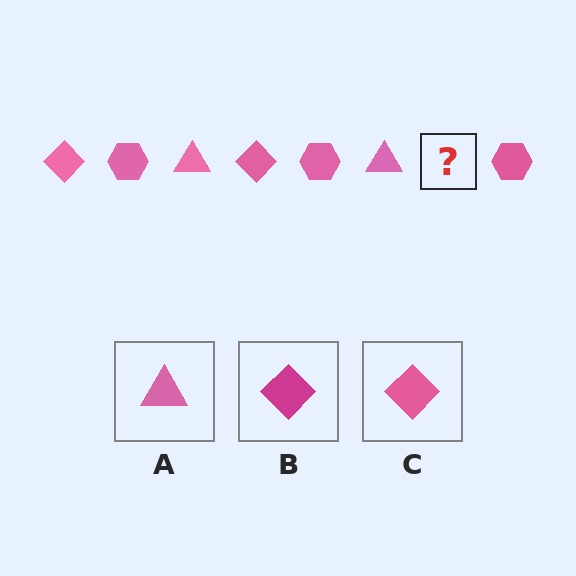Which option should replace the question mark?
Option C.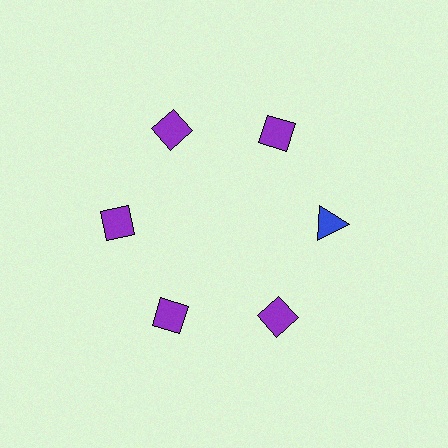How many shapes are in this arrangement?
There are 6 shapes arranged in a ring pattern.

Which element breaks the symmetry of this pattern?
The blue triangle at roughly the 3 o'clock position breaks the symmetry. All other shapes are purple diamonds.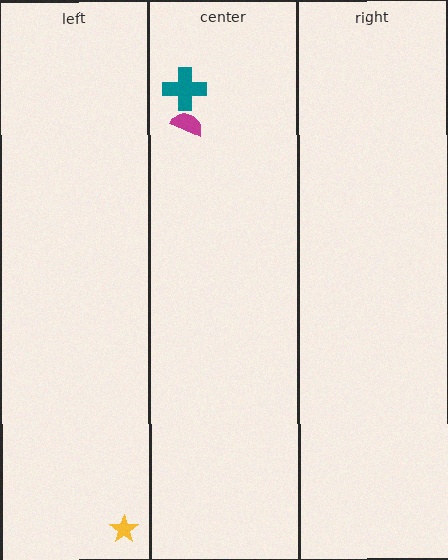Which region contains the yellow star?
The left region.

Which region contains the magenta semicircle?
The center region.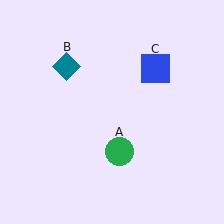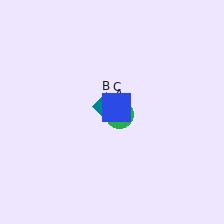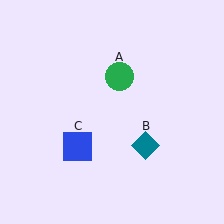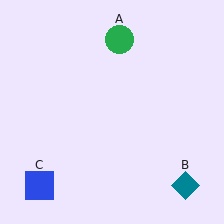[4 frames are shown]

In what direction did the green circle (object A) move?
The green circle (object A) moved up.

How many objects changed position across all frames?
3 objects changed position: green circle (object A), teal diamond (object B), blue square (object C).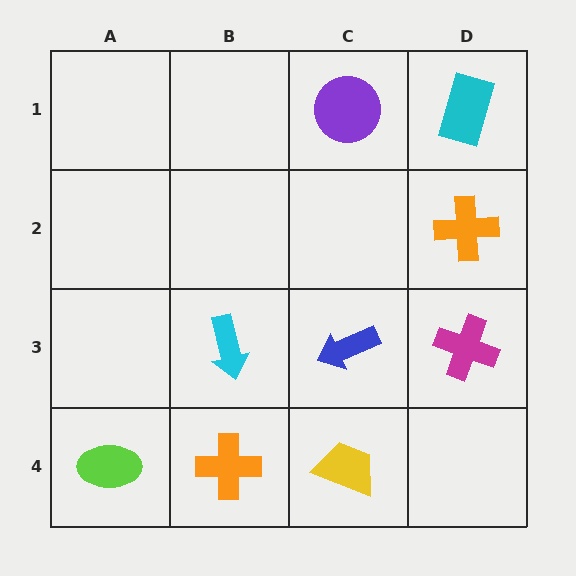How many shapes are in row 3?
3 shapes.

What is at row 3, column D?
A magenta cross.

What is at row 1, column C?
A purple circle.